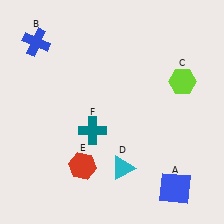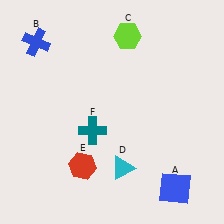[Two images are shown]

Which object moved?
The lime hexagon (C) moved left.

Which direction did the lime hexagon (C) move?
The lime hexagon (C) moved left.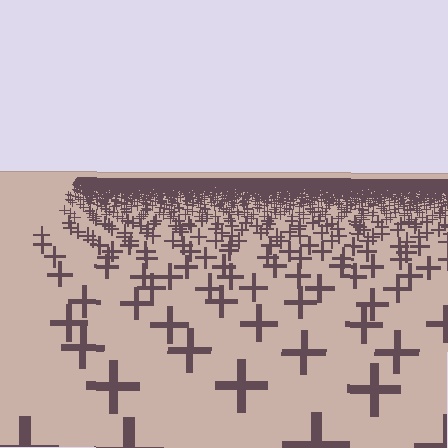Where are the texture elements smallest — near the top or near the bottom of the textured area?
Near the top.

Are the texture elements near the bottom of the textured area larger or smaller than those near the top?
Larger. Near the bottom, elements are closer to the viewer and appear at a bigger on-screen size.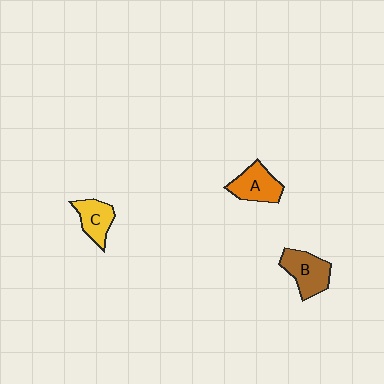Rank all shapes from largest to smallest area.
From largest to smallest: B (brown), A (orange), C (yellow).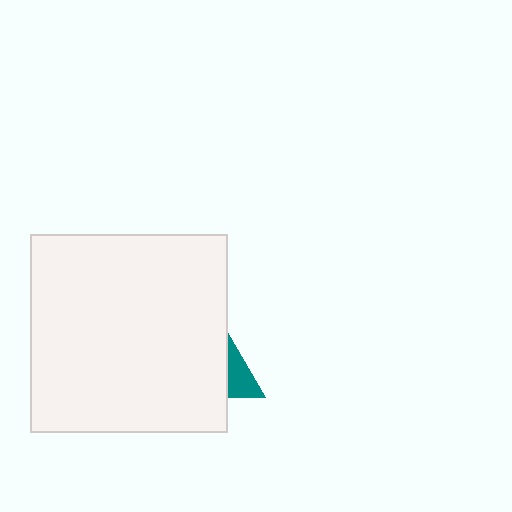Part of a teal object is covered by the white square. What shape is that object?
It is a triangle.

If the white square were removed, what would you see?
You would see the complete teal triangle.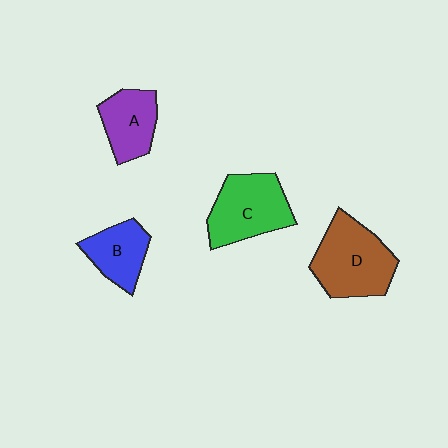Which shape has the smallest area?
Shape B (blue).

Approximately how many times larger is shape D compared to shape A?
Approximately 1.5 times.